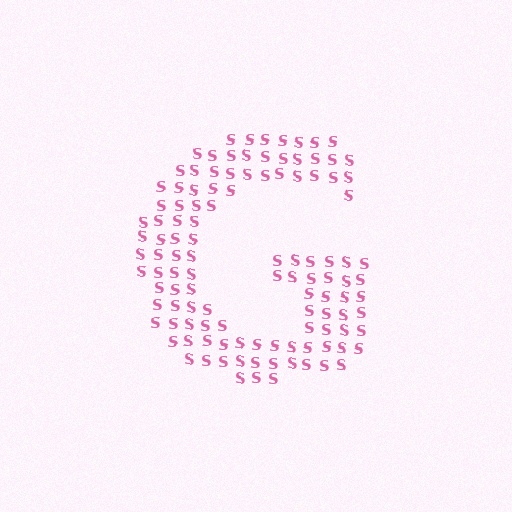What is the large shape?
The large shape is the letter G.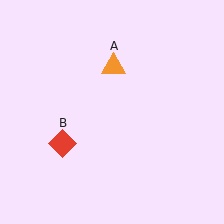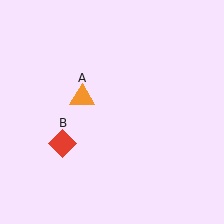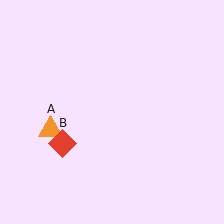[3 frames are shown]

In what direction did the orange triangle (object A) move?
The orange triangle (object A) moved down and to the left.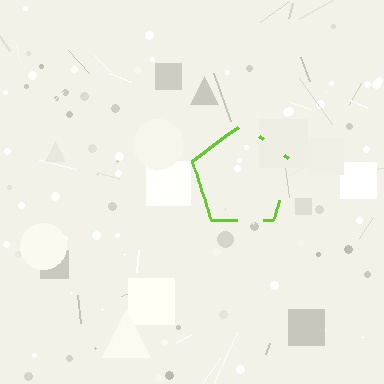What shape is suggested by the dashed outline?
The dashed outline suggests a pentagon.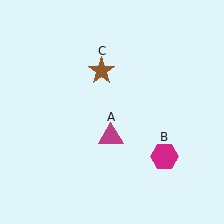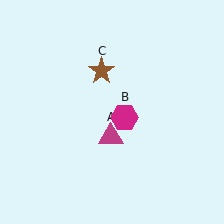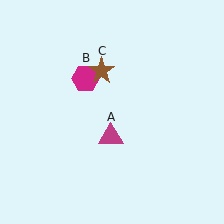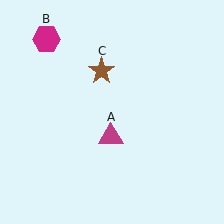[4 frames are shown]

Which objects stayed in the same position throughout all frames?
Magenta triangle (object A) and brown star (object C) remained stationary.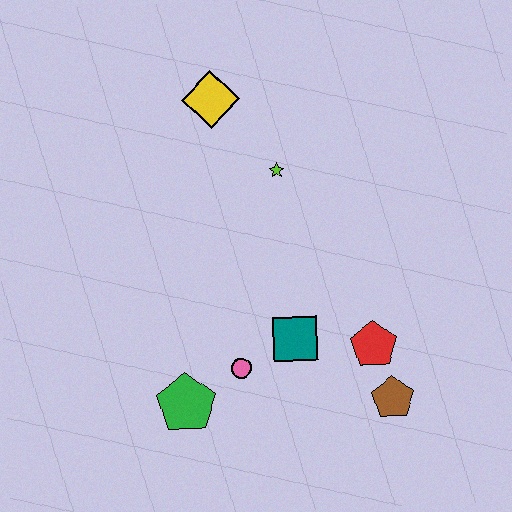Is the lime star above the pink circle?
Yes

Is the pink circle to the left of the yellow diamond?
No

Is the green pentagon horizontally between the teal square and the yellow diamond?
No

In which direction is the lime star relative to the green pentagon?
The lime star is above the green pentagon.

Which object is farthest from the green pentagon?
The yellow diamond is farthest from the green pentagon.